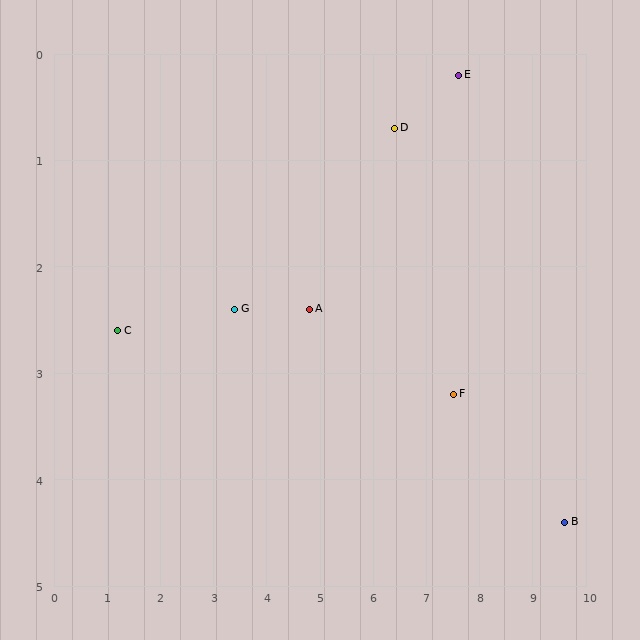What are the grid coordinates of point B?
Point B is at approximately (9.6, 4.4).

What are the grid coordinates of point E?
Point E is at approximately (7.6, 0.2).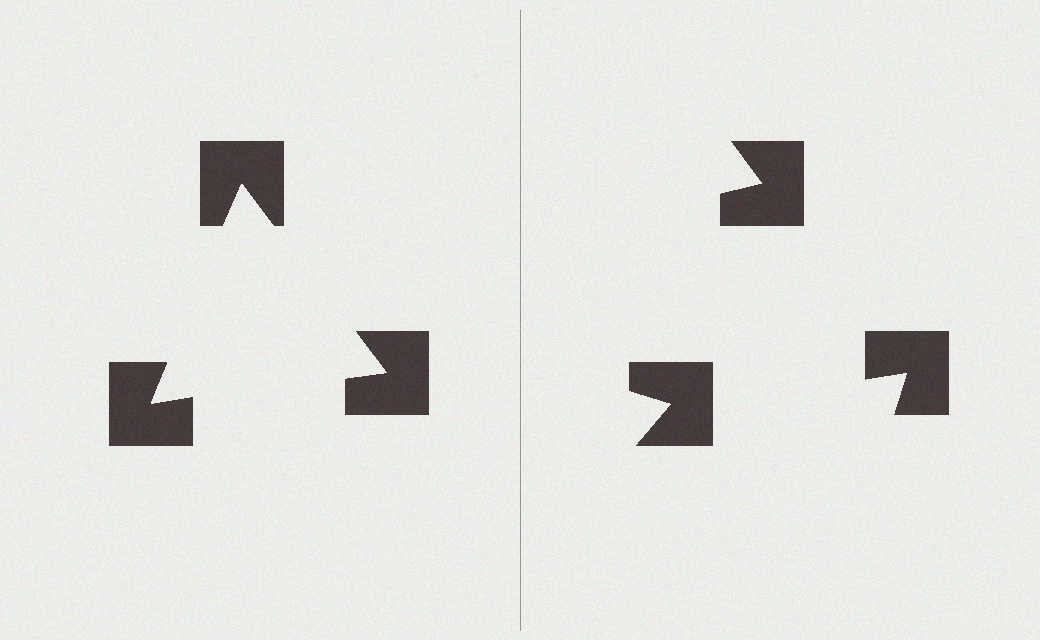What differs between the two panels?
The notched squares are positioned identically on both sides; only the wedge orientations differ. On the left they align to a triangle; on the right they are misaligned.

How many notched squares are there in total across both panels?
6 — 3 on each side.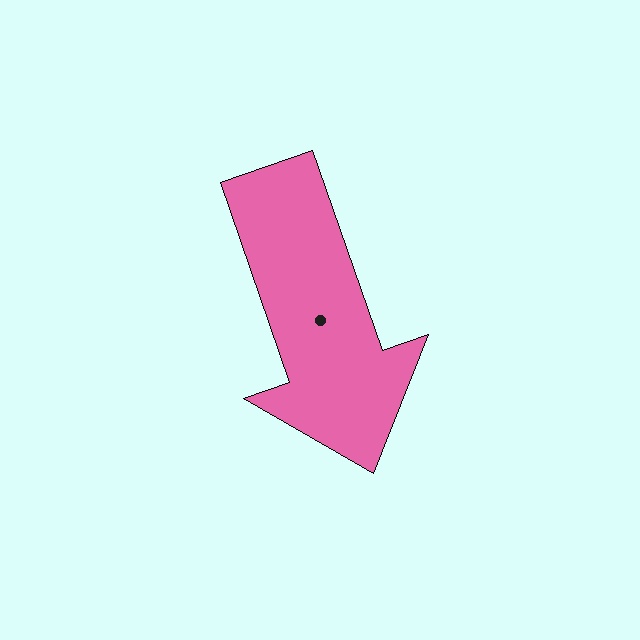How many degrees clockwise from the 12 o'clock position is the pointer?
Approximately 161 degrees.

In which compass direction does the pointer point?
South.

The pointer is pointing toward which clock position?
Roughly 5 o'clock.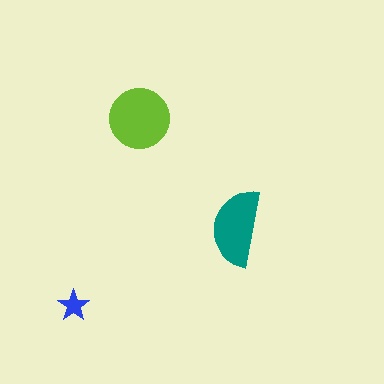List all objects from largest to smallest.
The lime circle, the teal semicircle, the blue star.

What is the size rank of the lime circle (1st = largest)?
1st.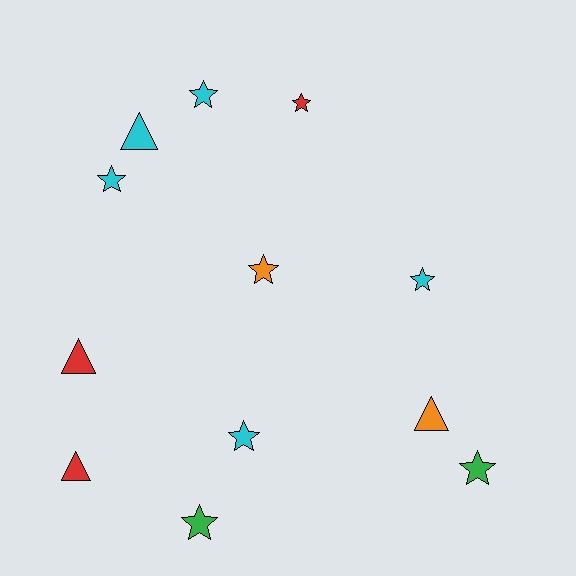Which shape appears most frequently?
Star, with 8 objects.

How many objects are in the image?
There are 12 objects.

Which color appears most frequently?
Cyan, with 5 objects.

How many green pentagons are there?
There are no green pentagons.